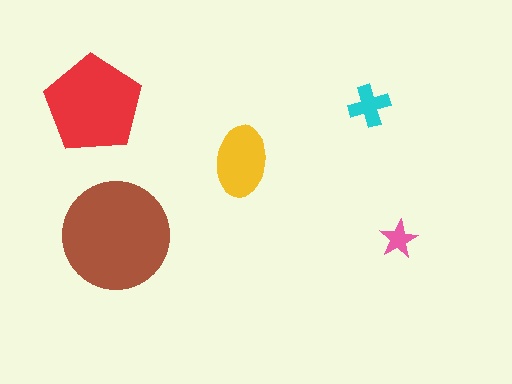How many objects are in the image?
There are 5 objects in the image.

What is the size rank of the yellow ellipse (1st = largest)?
3rd.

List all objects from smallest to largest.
The pink star, the cyan cross, the yellow ellipse, the red pentagon, the brown circle.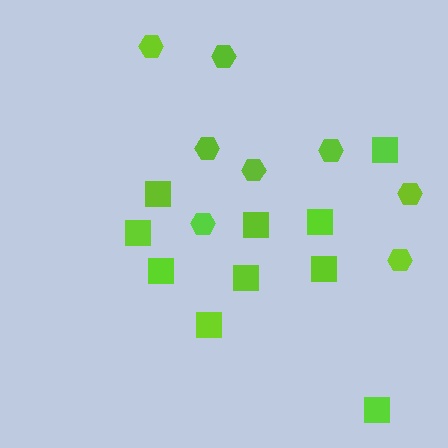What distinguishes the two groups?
There are 2 groups: one group of hexagons (8) and one group of squares (10).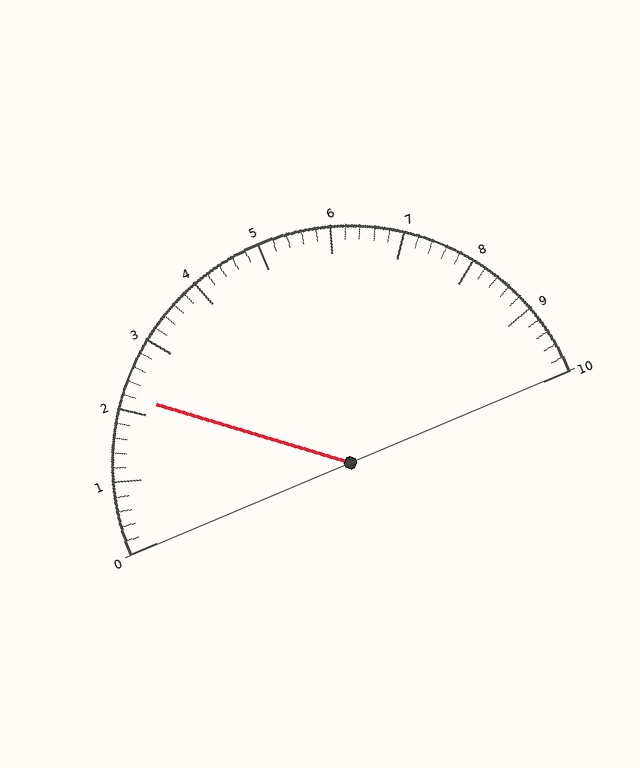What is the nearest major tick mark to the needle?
The nearest major tick mark is 2.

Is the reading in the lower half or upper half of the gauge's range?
The reading is in the lower half of the range (0 to 10).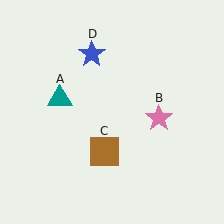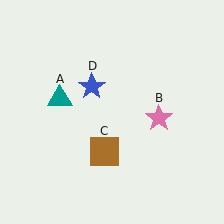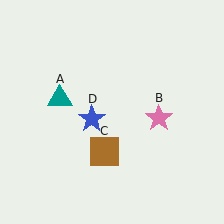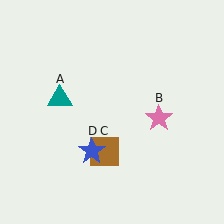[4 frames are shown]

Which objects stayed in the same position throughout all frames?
Teal triangle (object A) and pink star (object B) and brown square (object C) remained stationary.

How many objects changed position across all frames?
1 object changed position: blue star (object D).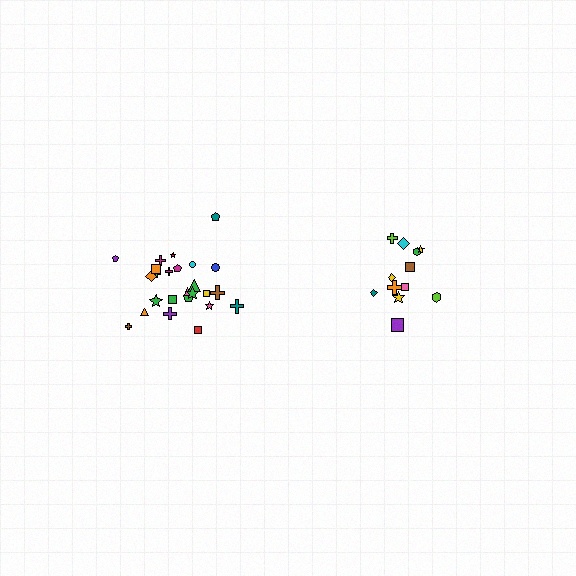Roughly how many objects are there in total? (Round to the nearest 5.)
Roughly 35 objects in total.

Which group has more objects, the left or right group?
The left group.